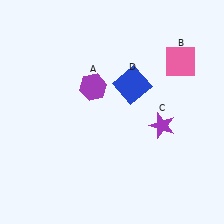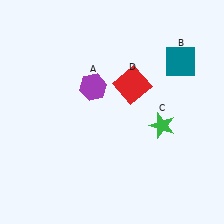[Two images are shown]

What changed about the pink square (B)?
In Image 1, B is pink. In Image 2, it changed to teal.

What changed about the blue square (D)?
In Image 1, D is blue. In Image 2, it changed to red.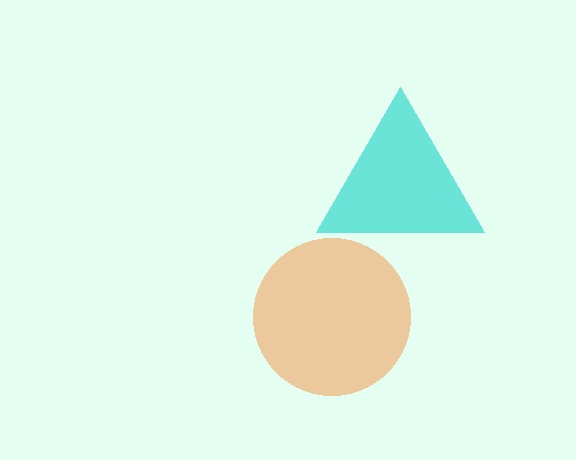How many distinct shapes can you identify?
There are 2 distinct shapes: an orange circle, a cyan triangle.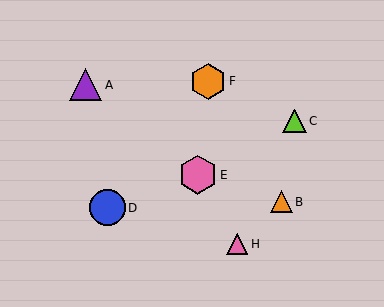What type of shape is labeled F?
Shape F is an orange hexagon.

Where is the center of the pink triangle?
The center of the pink triangle is at (237, 244).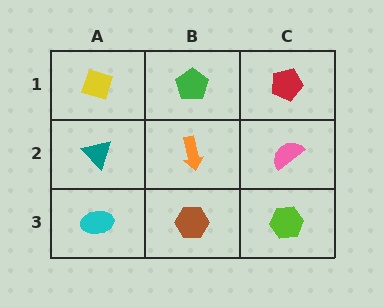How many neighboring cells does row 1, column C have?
2.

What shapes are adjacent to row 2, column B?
A green pentagon (row 1, column B), a brown hexagon (row 3, column B), a teal triangle (row 2, column A), a pink semicircle (row 2, column C).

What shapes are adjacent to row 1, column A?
A teal triangle (row 2, column A), a green pentagon (row 1, column B).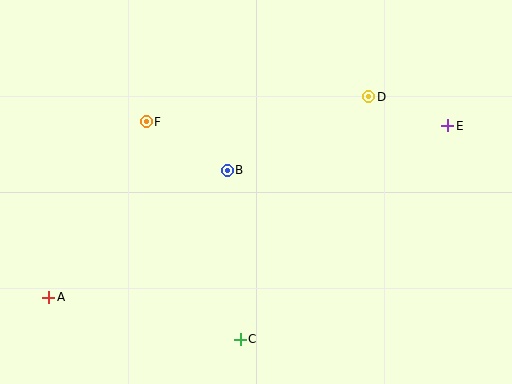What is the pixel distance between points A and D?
The distance between A and D is 378 pixels.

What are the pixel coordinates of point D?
Point D is at (369, 97).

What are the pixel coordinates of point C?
Point C is at (240, 339).